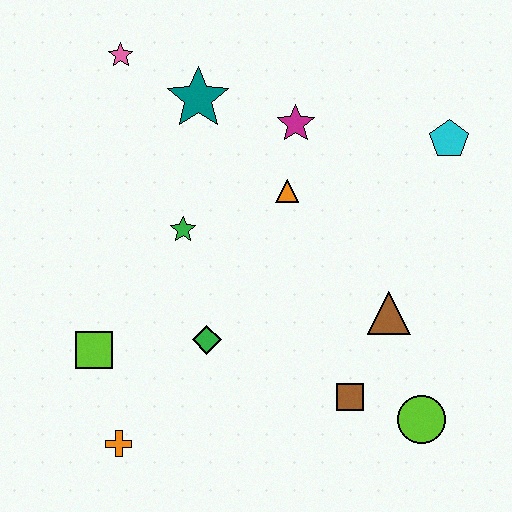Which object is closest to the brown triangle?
The brown square is closest to the brown triangle.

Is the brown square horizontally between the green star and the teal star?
No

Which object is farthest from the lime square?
The cyan pentagon is farthest from the lime square.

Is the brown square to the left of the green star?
No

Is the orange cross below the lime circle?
Yes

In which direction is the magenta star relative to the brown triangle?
The magenta star is above the brown triangle.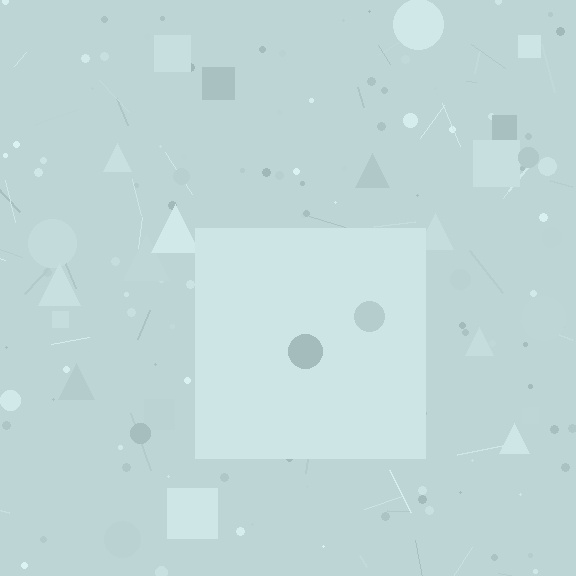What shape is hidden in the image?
A square is hidden in the image.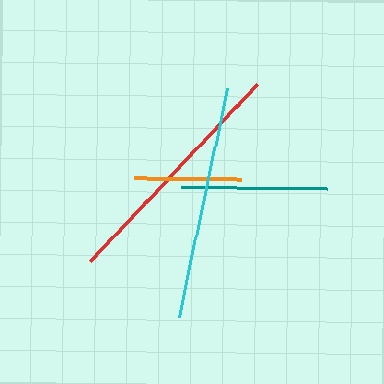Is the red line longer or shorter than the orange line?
The red line is longer than the orange line.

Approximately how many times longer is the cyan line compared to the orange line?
The cyan line is approximately 2.2 times the length of the orange line.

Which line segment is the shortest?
The orange line is the shortest at approximately 107 pixels.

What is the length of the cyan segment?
The cyan segment is approximately 233 pixels long.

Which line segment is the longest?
The red line is the longest at approximately 244 pixels.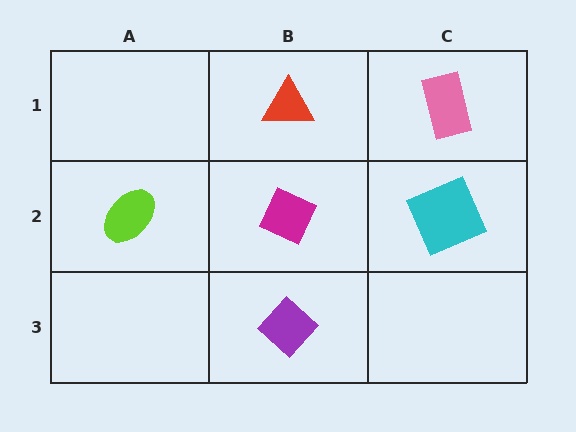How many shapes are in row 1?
2 shapes.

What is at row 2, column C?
A cyan square.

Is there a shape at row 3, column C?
No, that cell is empty.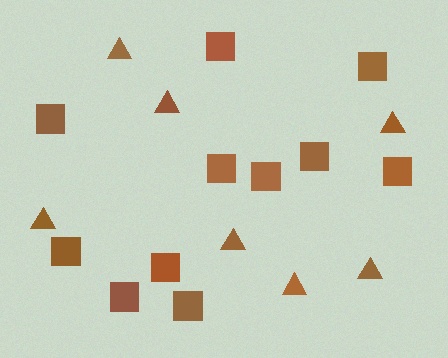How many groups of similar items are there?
There are 2 groups: one group of squares (11) and one group of triangles (7).